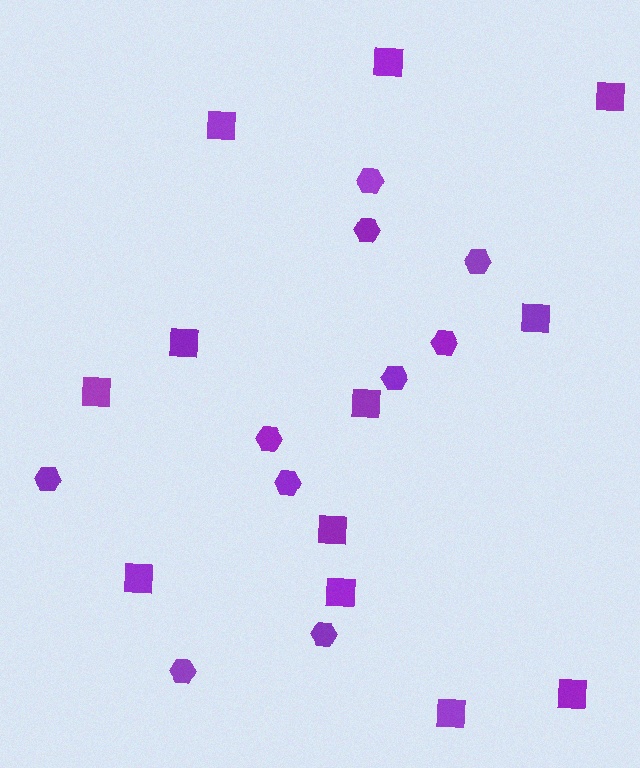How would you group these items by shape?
There are 2 groups: one group of squares (12) and one group of hexagons (10).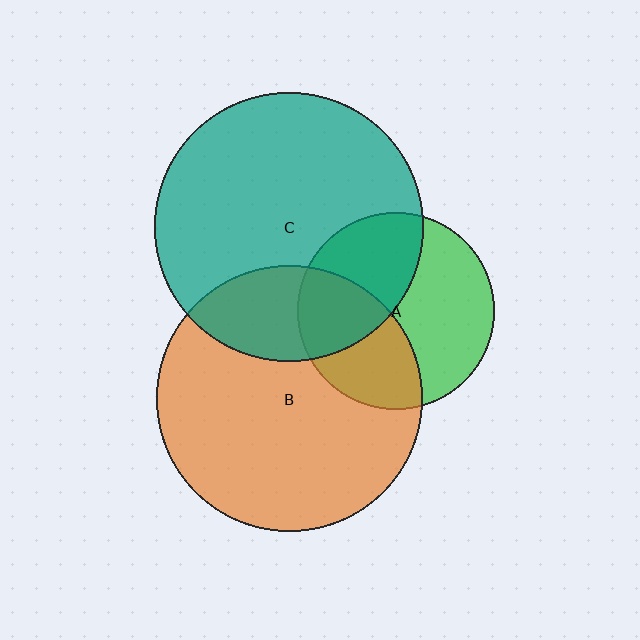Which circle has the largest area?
Circle C (teal).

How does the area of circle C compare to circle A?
Approximately 1.9 times.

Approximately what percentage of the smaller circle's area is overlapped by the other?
Approximately 40%.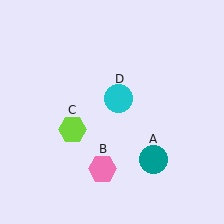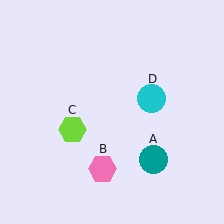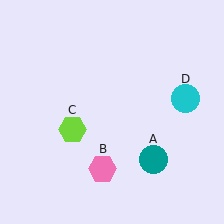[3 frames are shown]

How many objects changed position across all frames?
1 object changed position: cyan circle (object D).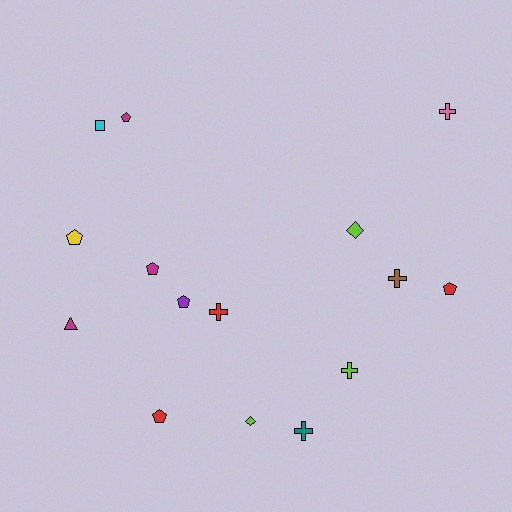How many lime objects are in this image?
There are 3 lime objects.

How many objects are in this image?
There are 15 objects.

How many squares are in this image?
There is 1 square.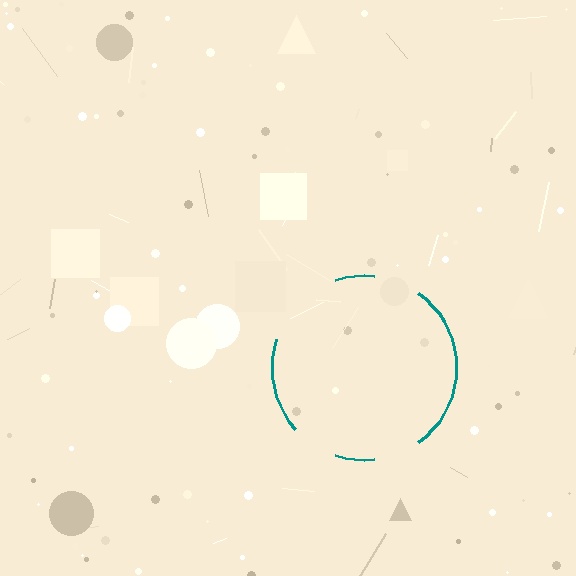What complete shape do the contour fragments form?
The contour fragments form a circle.